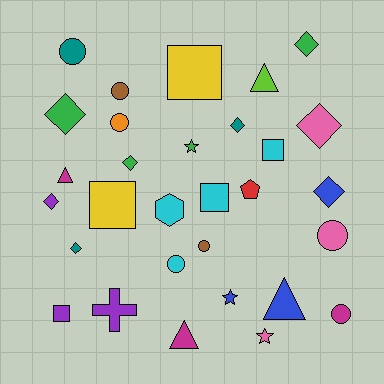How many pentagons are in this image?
There is 1 pentagon.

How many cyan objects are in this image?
There are 4 cyan objects.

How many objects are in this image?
There are 30 objects.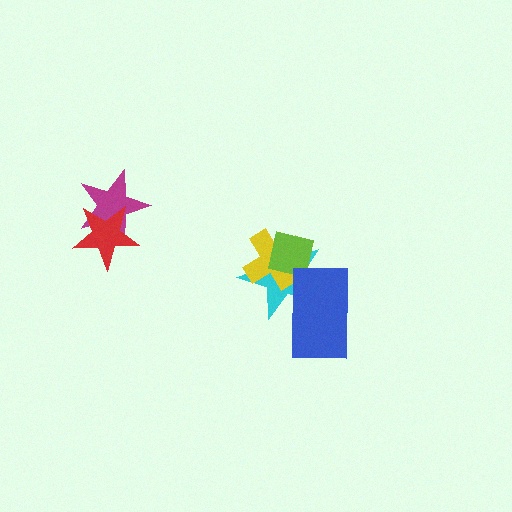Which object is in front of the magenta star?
The red star is in front of the magenta star.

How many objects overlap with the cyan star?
3 objects overlap with the cyan star.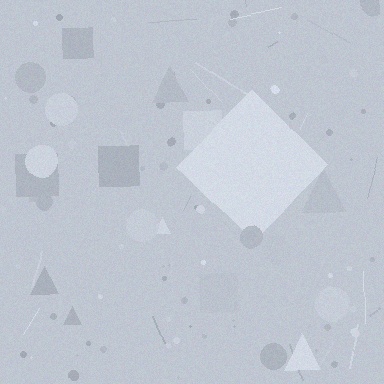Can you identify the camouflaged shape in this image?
The camouflaged shape is a diamond.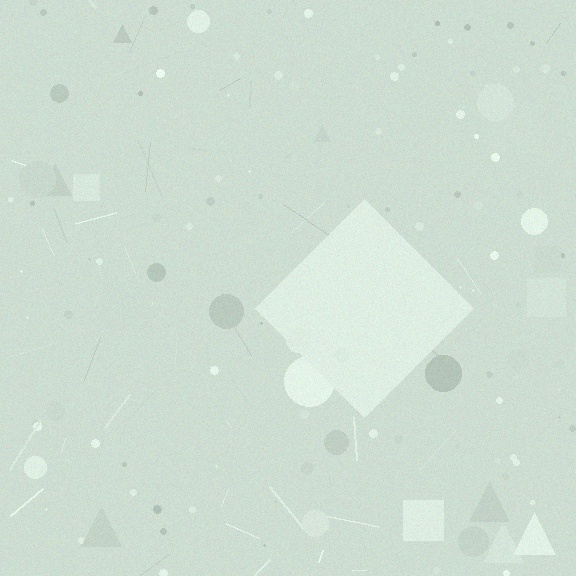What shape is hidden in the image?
A diamond is hidden in the image.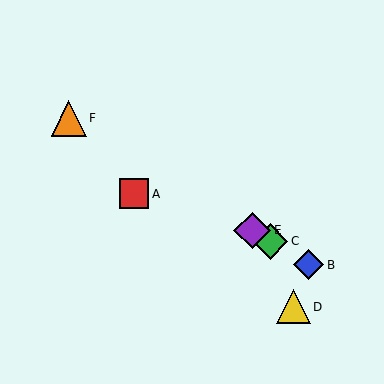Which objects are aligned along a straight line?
Objects B, C, E, F are aligned along a straight line.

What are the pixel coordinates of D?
Object D is at (293, 307).